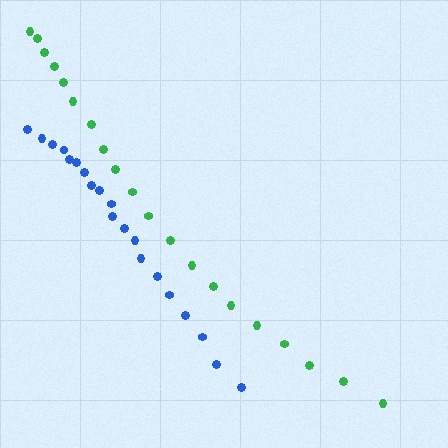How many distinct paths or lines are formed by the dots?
There are 2 distinct paths.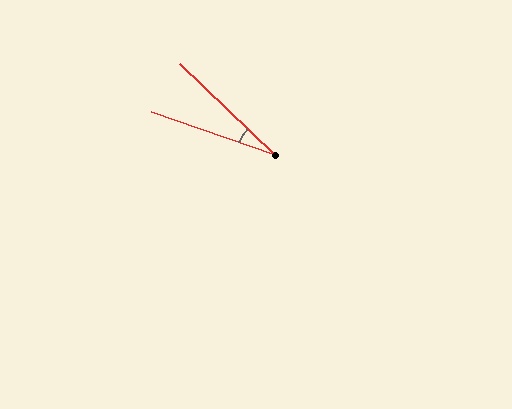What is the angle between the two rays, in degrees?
Approximately 25 degrees.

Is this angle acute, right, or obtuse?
It is acute.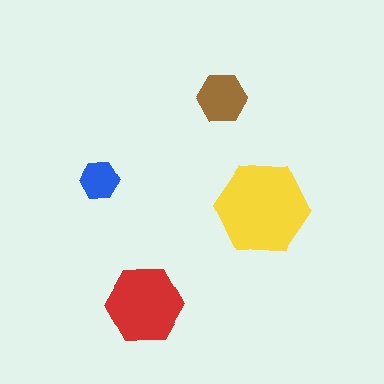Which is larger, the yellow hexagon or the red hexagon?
The yellow one.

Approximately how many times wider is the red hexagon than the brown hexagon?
About 1.5 times wider.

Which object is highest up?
The brown hexagon is topmost.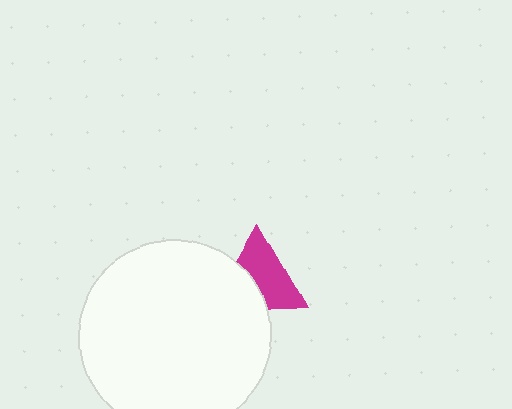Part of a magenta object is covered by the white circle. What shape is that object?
It is a triangle.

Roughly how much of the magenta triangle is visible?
About half of it is visible (roughly 62%).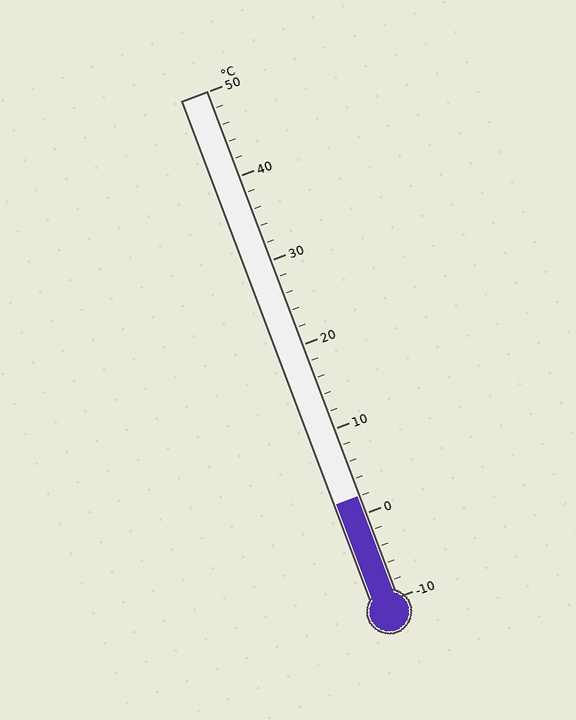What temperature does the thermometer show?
The thermometer shows approximately 2°C.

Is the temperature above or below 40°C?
The temperature is below 40°C.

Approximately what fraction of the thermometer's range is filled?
The thermometer is filled to approximately 20% of its range.